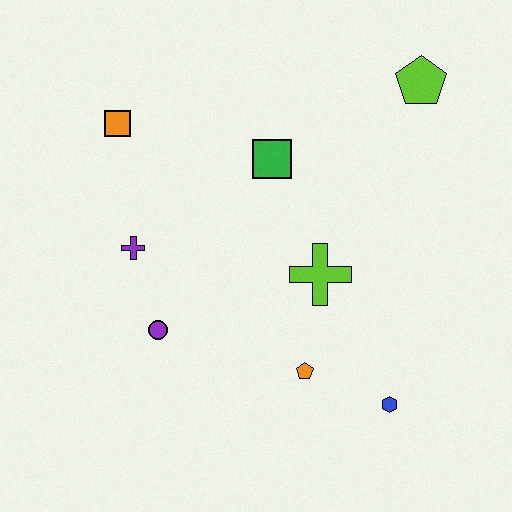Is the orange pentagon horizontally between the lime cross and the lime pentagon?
No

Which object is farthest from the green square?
The blue hexagon is farthest from the green square.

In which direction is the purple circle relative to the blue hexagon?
The purple circle is to the left of the blue hexagon.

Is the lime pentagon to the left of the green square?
No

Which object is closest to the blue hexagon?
The orange pentagon is closest to the blue hexagon.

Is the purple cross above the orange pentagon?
Yes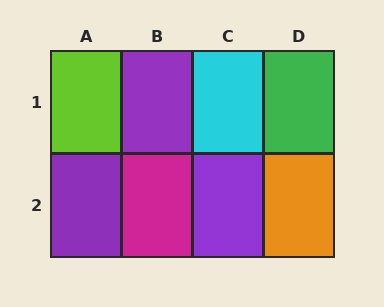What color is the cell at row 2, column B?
Magenta.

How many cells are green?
1 cell is green.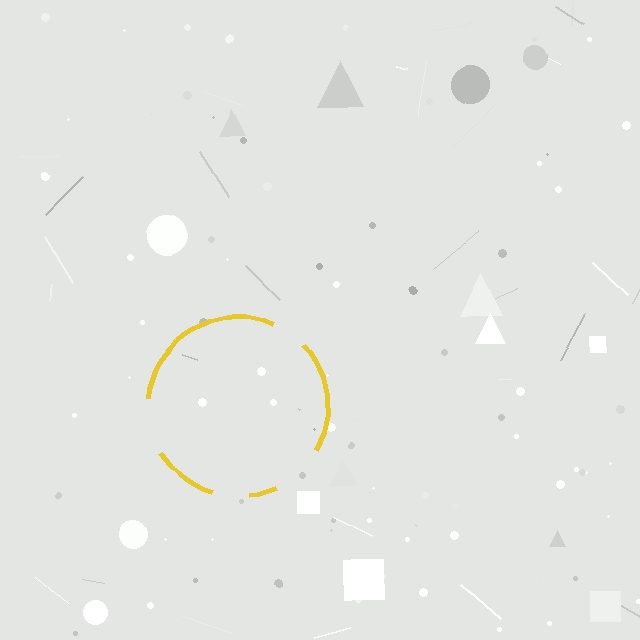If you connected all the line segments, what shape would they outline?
They would outline a circle.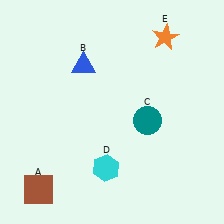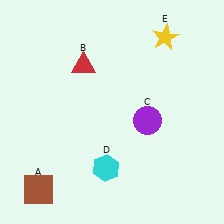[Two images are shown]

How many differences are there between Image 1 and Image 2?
There are 3 differences between the two images.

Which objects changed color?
B changed from blue to red. C changed from teal to purple. E changed from orange to yellow.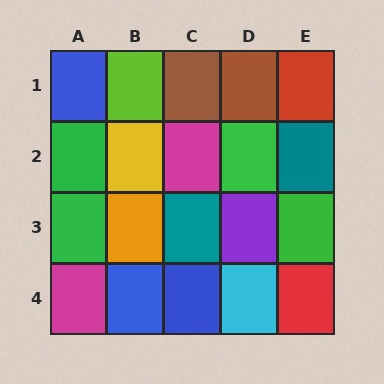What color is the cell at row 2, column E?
Teal.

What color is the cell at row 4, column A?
Magenta.